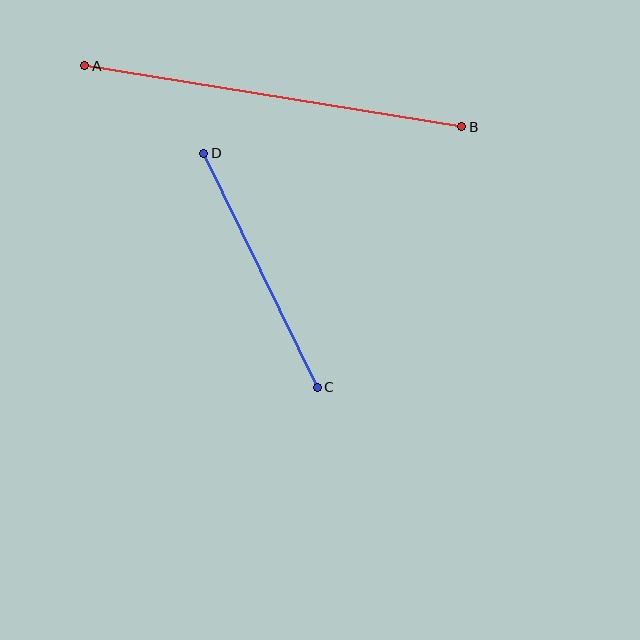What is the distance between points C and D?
The distance is approximately 260 pixels.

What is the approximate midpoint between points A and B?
The midpoint is at approximately (273, 96) pixels.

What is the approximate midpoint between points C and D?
The midpoint is at approximately (261, 270) pixels.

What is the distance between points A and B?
The distance is approximately 382 pixels.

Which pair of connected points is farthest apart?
Points A and B are farthest apart.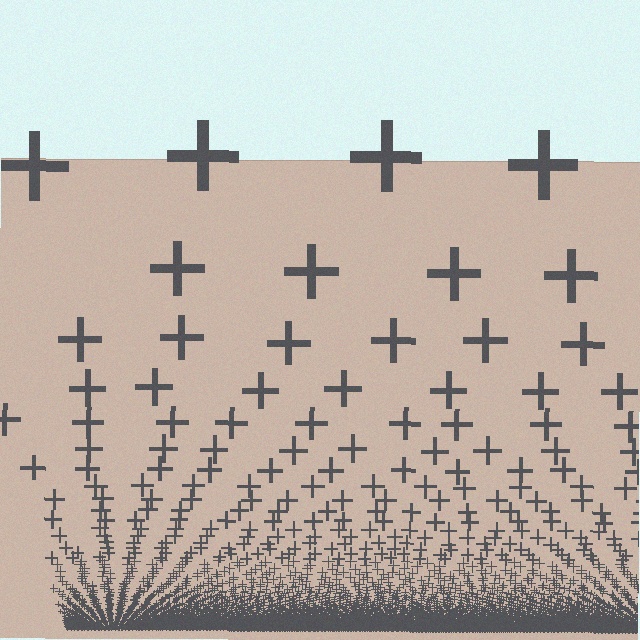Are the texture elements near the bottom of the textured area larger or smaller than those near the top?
Smaller. The gradient is inverted — elements near the bottom are smaller and denser.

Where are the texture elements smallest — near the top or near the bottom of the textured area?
Near the bottom.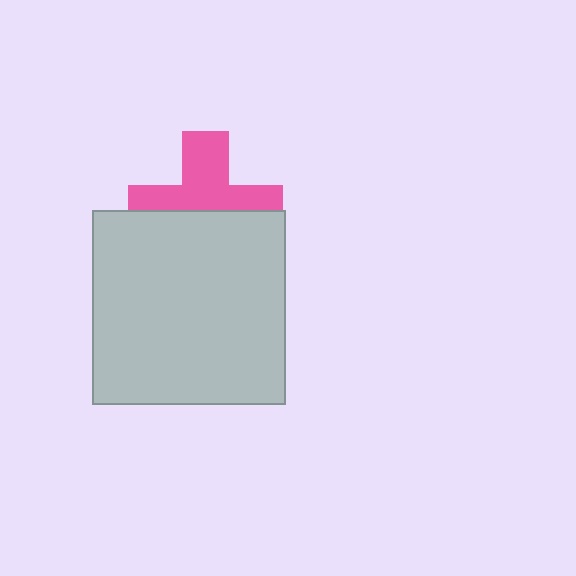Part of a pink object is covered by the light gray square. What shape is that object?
It is a cross.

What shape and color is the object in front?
The object in front is a light gray square.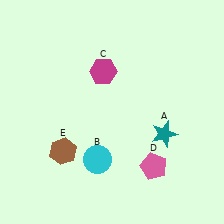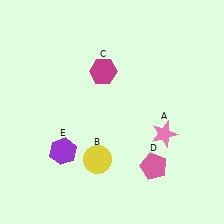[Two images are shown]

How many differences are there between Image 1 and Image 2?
There are 3 differences between the two images.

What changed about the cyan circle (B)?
In Image 1, B is cyan. In Image 2, it changed to yellow.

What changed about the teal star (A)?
In Image 1, A is teal. In Image 2, it changed to pink.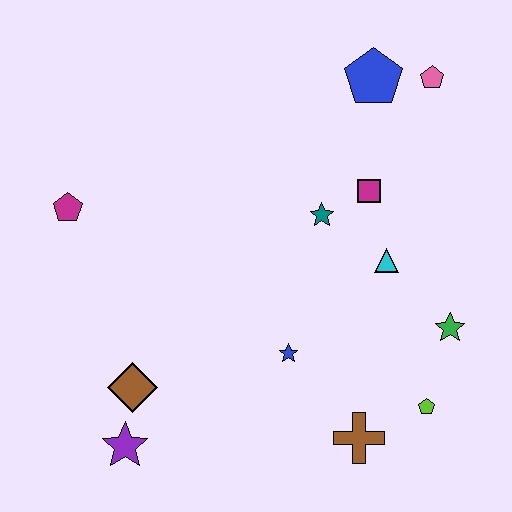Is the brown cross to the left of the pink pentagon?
Yes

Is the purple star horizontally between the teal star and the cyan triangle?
No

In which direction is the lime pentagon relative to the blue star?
The lime pentagon is to the right of the blue star.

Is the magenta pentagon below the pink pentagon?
Yes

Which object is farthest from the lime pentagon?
The magenta pentagon is farthest from the lime pentagon.